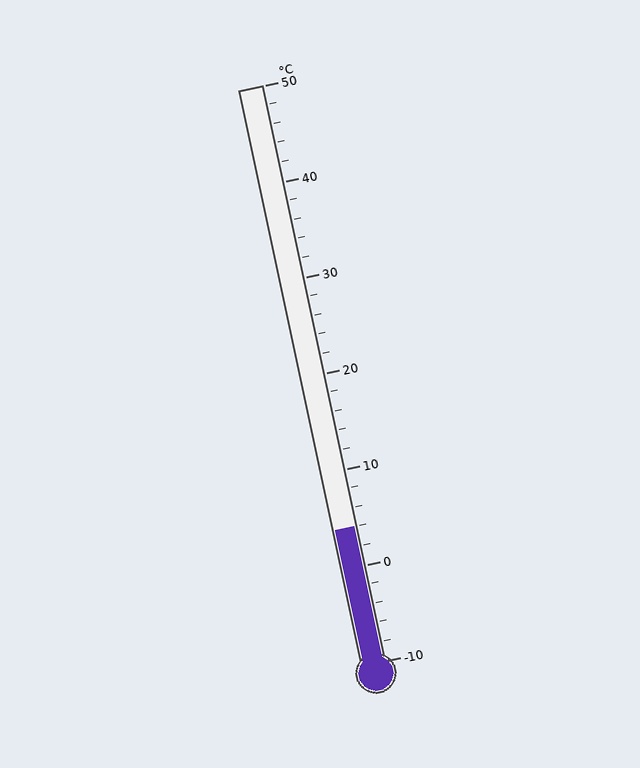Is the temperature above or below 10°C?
The temperature is below 10°C.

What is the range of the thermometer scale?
The thermometer scale ranges from -10°C to 50°C.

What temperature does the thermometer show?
The thermometer shows approximately 4°C.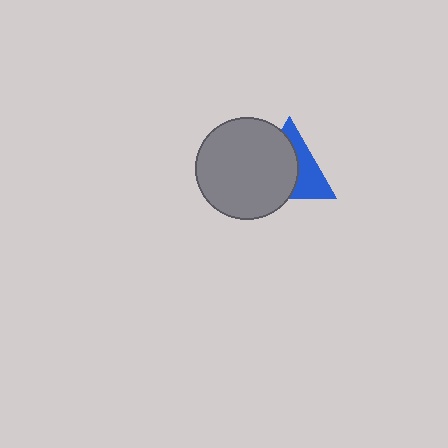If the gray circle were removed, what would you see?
You would see the complete blue triangle.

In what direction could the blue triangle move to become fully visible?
The blue triangle could move right. That would shift it out from behind the gray circle entirely.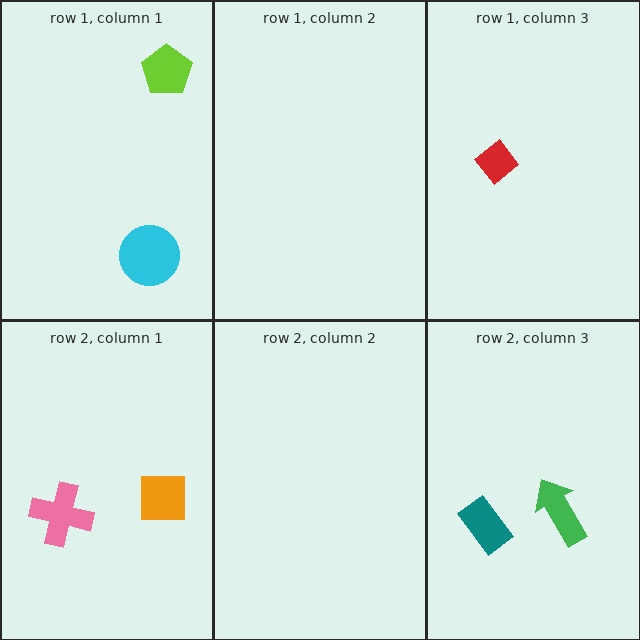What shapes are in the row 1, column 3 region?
The red diamond.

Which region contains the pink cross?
The row 2, column 1 region.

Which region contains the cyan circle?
The row 1, column 1 region.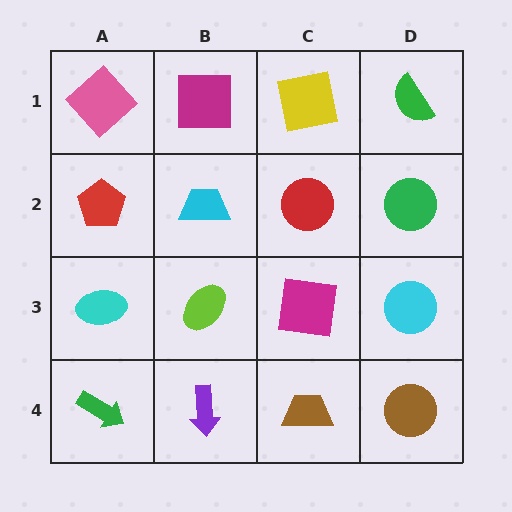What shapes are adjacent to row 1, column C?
A red circle (row 2, column C), a magenta square (row 1, column B), a green semicircle (row 1, column D).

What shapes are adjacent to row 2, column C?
A yellow square (row 1, column C), a magenta square (row 3, column C), a cyan trapezoid (row 2, column B), a green circle (row 2, column D).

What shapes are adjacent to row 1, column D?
A green circle (row 2, column D), a yellow square (row 1, column C).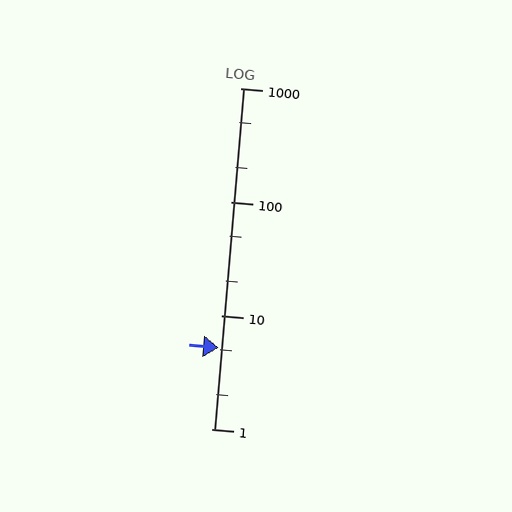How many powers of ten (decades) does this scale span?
The scale spans 3 decades, from 1 to 1000.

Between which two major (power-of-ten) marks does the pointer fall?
The pointer is between 1 and 10.